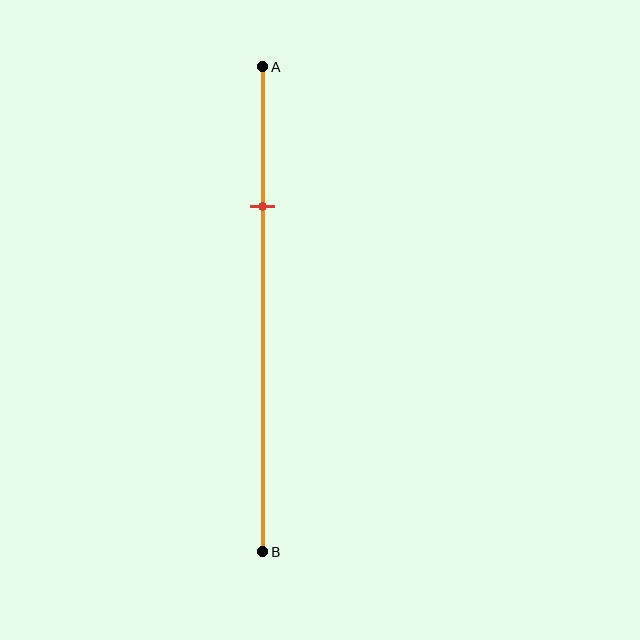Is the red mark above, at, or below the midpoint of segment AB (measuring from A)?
The red mark is above the midpoint of segment AB.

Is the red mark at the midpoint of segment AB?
No, the mark is at about 30% from A, not at the 50% midpoint.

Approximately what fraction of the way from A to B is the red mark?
The red mark is approximately 30% of the way from A to B.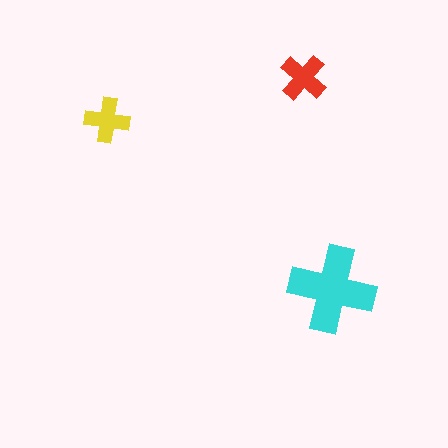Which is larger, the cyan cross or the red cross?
The cyan one.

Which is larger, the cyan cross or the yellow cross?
The cyan one.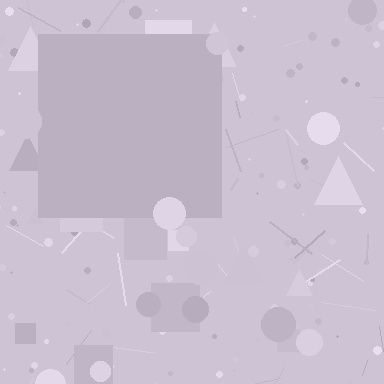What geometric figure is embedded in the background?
A square is embedded in the background.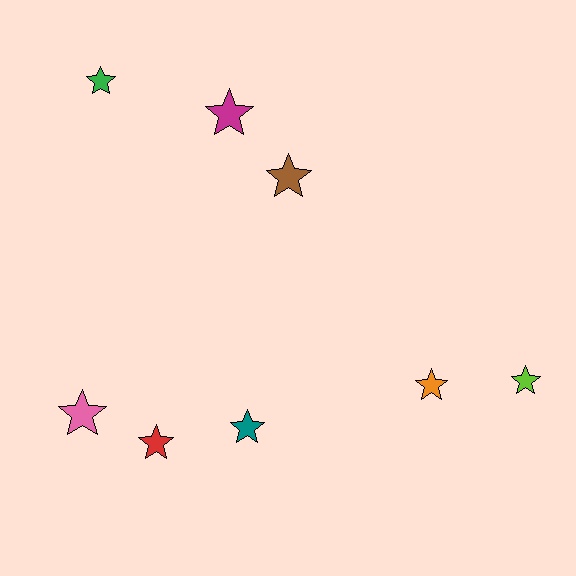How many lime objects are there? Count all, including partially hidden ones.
There is 1 lime object.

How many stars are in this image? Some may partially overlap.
There are 8 stars.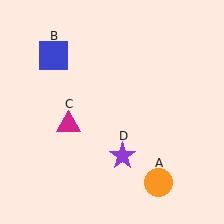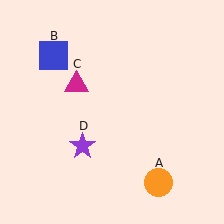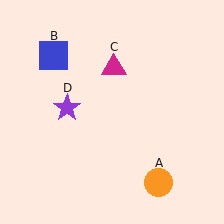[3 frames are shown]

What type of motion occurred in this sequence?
The magenta triangle (object C), purple star (object D) rotated clockwise around the center of the scene.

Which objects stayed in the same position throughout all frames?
Orange circle (object A) and blue square (object B) remained stationary.